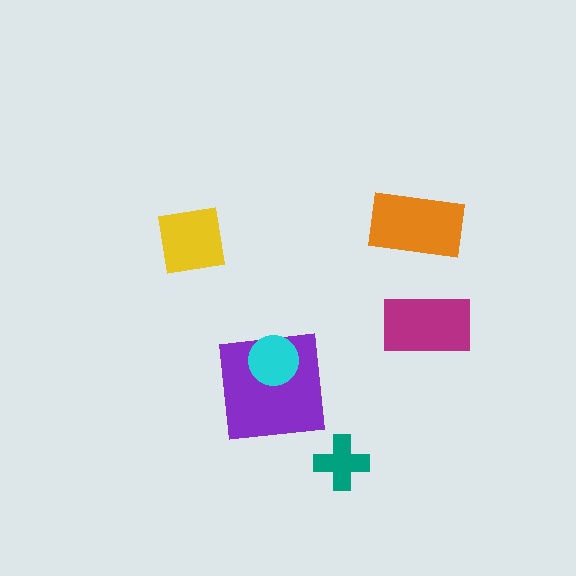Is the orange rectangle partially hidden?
No, no other shape covers it.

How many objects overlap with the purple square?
1 object overlaps with the purple square.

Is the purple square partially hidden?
Yes, it is partially covered by another shape.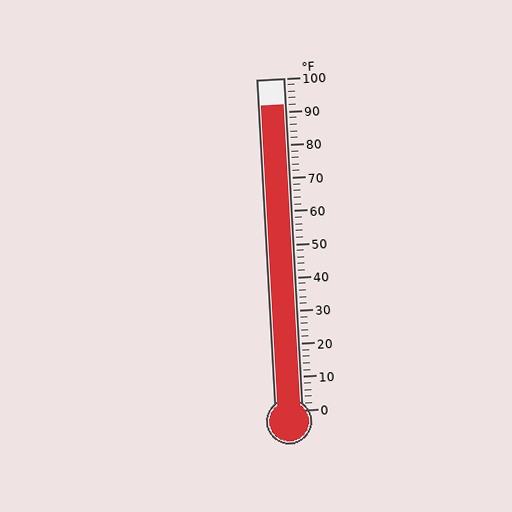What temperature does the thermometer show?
The thermometer shows approximately 92°F.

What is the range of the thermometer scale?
The thermometer scale ranges from 0°F to 100°F.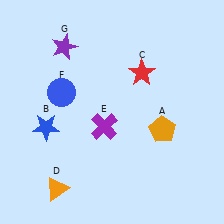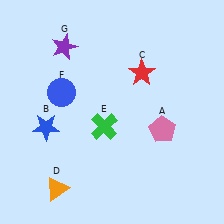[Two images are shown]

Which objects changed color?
A changed from orange to pink. E changed from purple to green.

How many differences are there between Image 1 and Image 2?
There are 2 differences between the two images.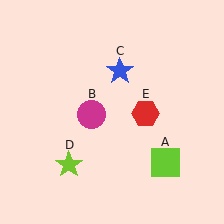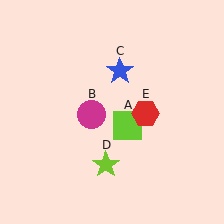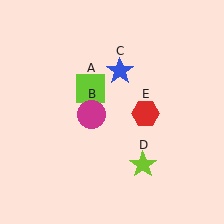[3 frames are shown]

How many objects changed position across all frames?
2 objects changed position: lime square (object A), lime star (object D).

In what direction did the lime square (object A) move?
The lime square (object A) moved up and to the left.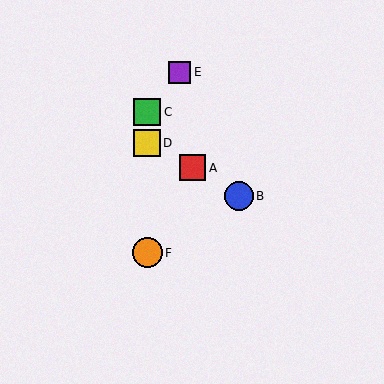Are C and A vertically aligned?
No, C is at x≈147 and A is at x≈193.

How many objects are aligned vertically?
3 objects (C, D, F) are aligned vertically.